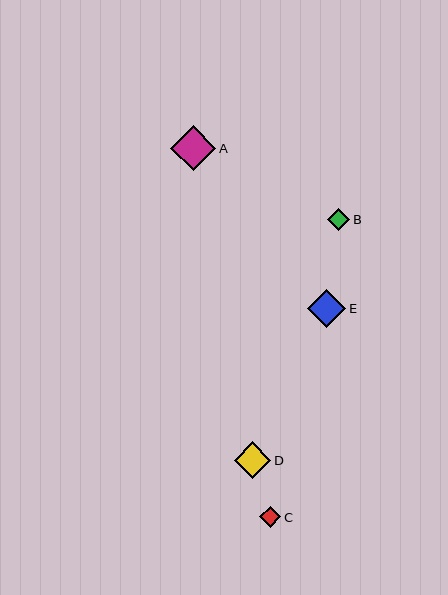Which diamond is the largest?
Diamond A is the largest with a size of approximately 45 pixels.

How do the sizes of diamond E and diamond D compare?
Diamond E and diamond D are approximately the same size.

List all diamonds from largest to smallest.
From largest to smallest: A, E, D, B, C.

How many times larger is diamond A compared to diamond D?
Diamond A is approximately 1.2 times the size of diamond D.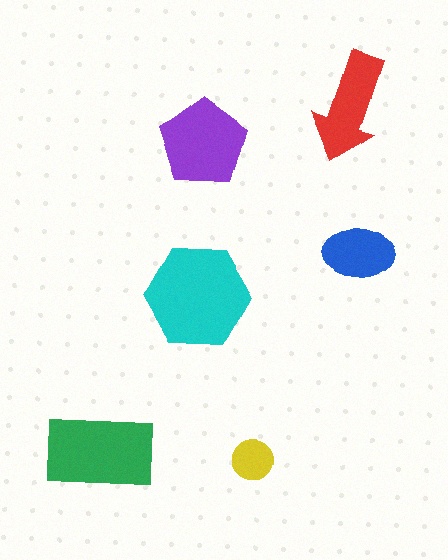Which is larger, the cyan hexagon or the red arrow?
The cyan hexagon.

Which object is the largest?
The cyan hexagon.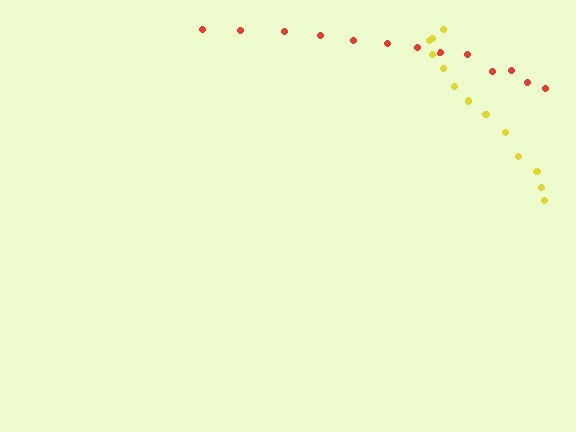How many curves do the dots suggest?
There are 2 distinct paths.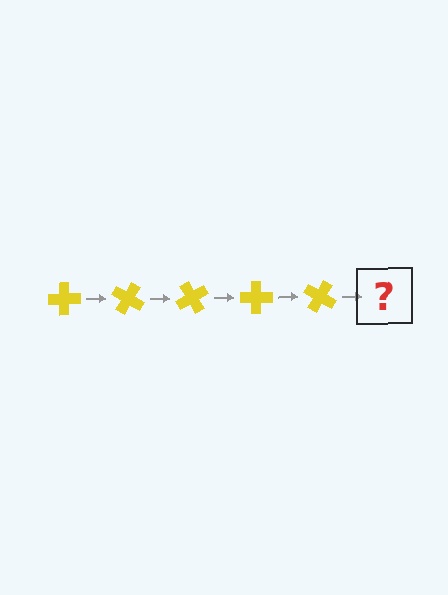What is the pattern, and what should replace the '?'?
The pattern is that the cross rotates 30 degrees each step. The '?' should be a yellow cross rotated 150 degrees.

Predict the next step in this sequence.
The next step is a yellow cross rotated 150 degrees.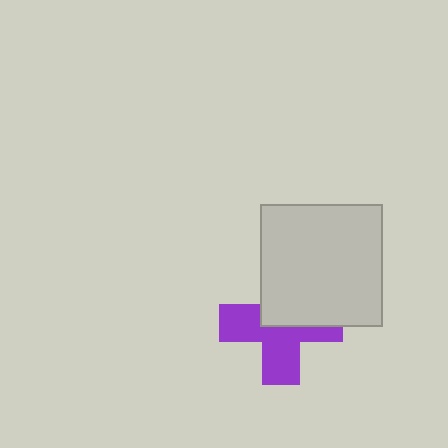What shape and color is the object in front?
The object in front is a light gray square.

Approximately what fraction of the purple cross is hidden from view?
Roughly 45% of the purple cross is hidden behind the light gray square.